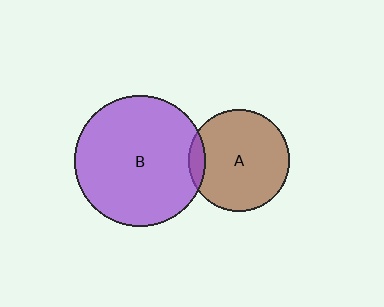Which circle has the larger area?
Circle B (purple).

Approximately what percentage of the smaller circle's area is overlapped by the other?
Approximately 10%.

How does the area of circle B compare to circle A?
Approximately 1.7 times.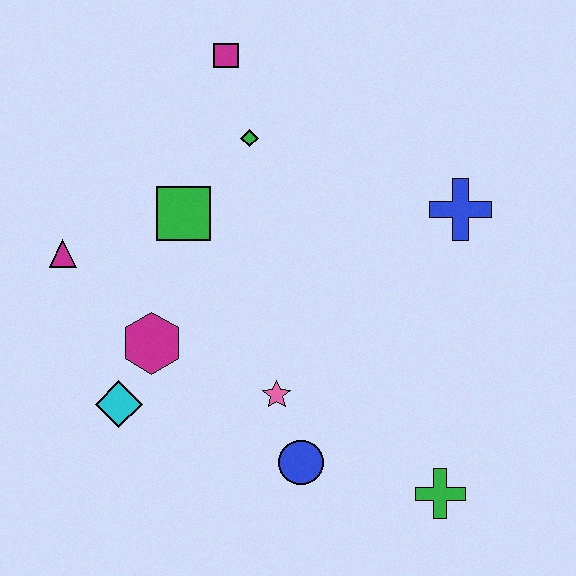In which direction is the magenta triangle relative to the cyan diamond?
The magenta triangle is above the cyan diamond.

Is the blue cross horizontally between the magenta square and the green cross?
No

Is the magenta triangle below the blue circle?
No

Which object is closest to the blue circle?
The pink star is closest to the blue circle.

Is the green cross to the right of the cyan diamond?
Yes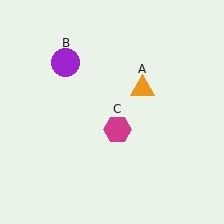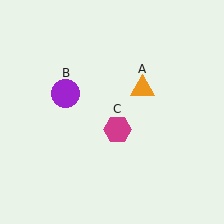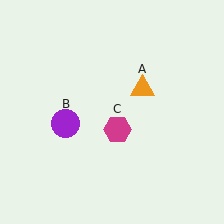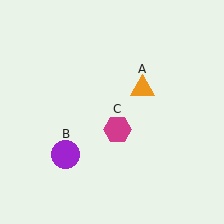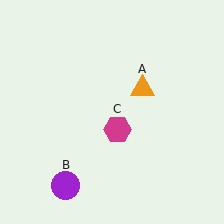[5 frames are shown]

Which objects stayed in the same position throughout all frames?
Orange triangle (object A) and magenta hexagon (object C) remained stationary.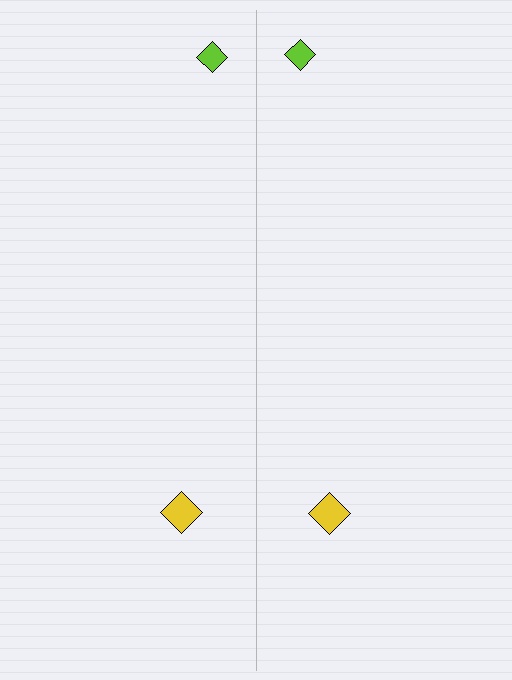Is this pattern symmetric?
Yes, this pattern has bilateral (reflection) symmetry.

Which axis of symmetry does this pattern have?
The pattern has a vertical axis of symmetry running through the center of the image.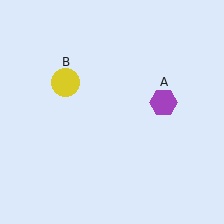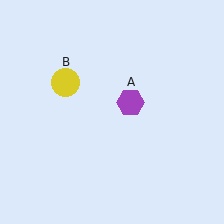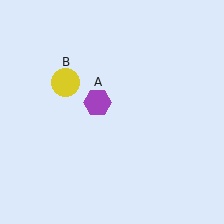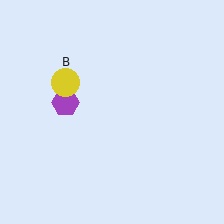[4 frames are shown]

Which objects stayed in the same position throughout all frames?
Yellow circle (object B) remained stationary.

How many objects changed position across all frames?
1 object changed position: purple hexagon (object A).